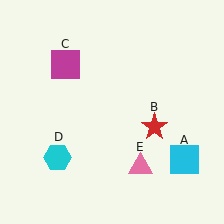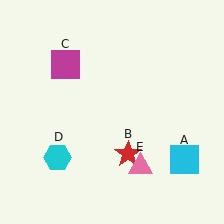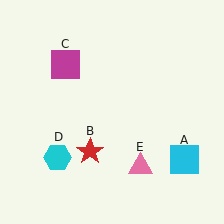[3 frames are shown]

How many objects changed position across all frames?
1 object changed position: red star (object B).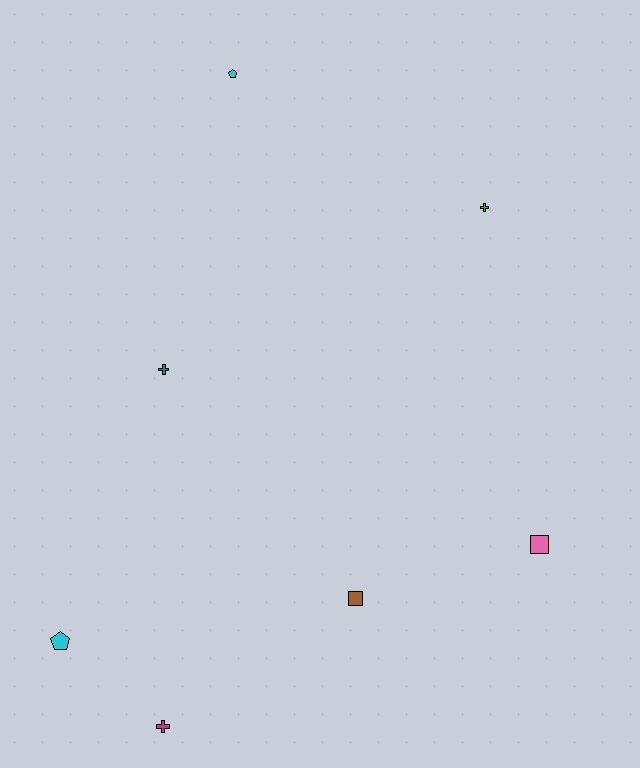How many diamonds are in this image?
There are no diamonds.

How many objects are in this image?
There are 7 objects.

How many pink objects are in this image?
There is 1 pink object.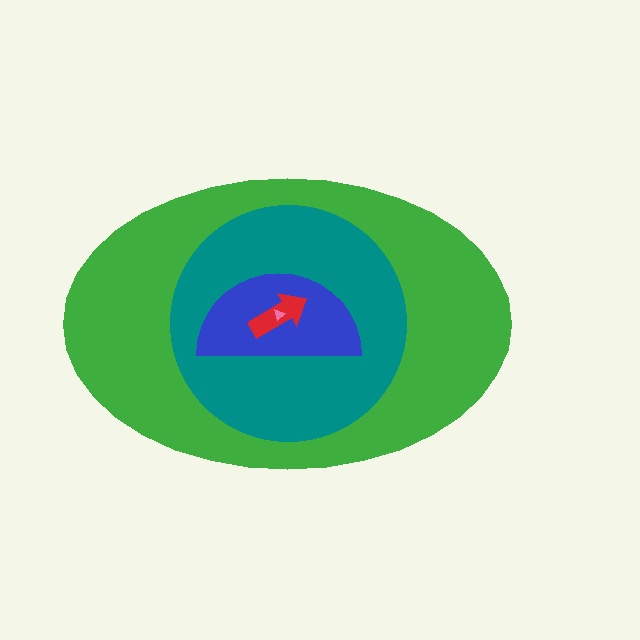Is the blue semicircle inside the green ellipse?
Yes.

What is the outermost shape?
The green ellipse.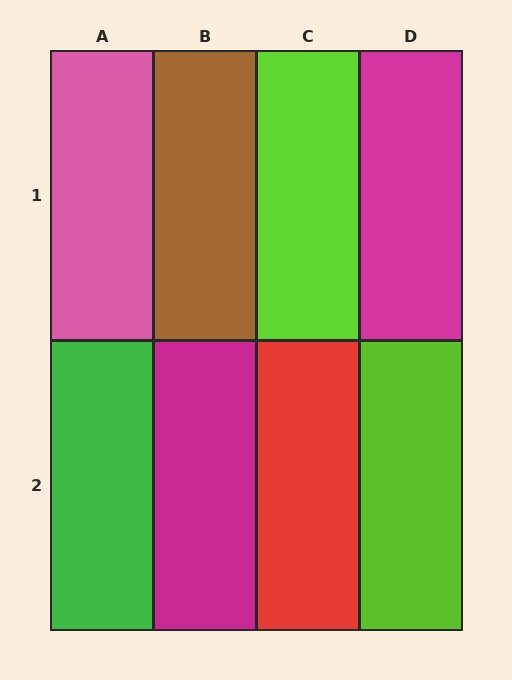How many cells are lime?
2 cells are lime.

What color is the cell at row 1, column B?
Brown.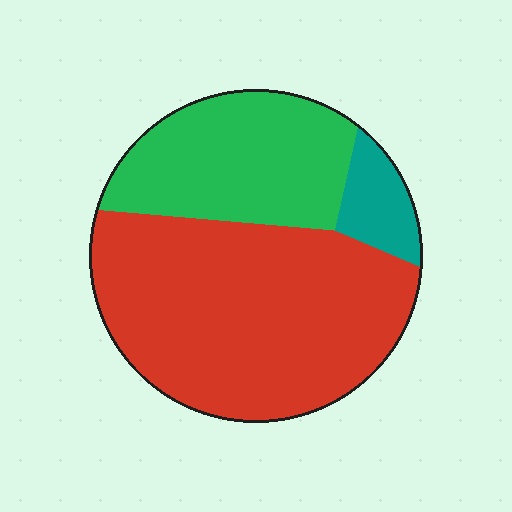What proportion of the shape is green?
Green covers around 30% of the shape.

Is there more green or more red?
Red.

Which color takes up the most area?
Red, at roughly 60%.